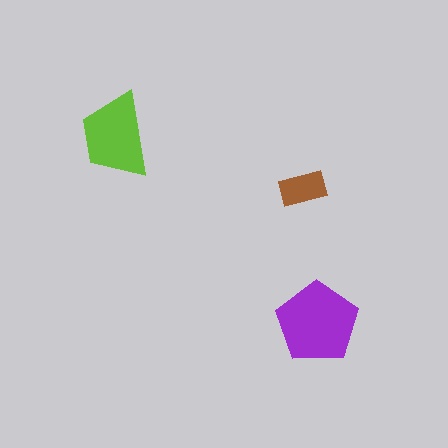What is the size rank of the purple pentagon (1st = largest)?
1st.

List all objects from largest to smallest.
The purple pentagon, the lime trapezoid, the brown rectangle.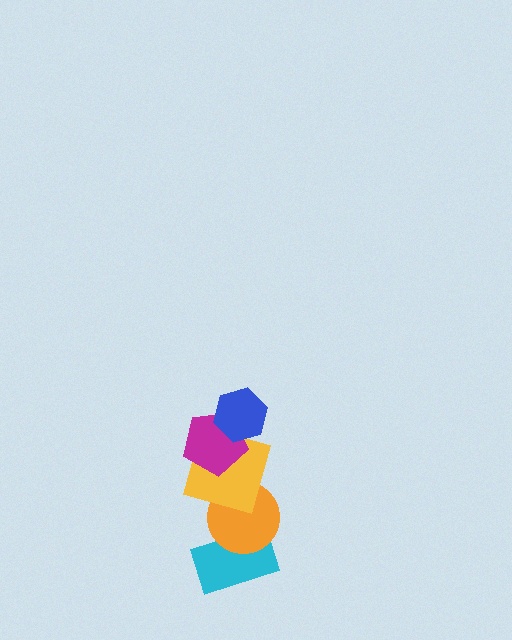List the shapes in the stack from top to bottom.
From top to bottom: the blue hexagon, the magenta pentagon, the yellow square, the orange circle, the cyan rectangle.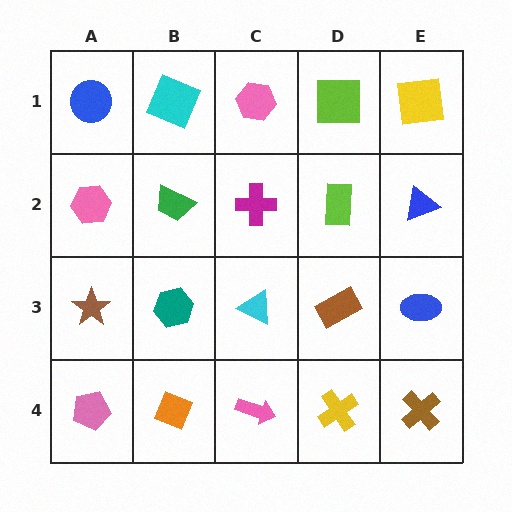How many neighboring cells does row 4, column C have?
3.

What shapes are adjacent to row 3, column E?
A blue triangle (row 2, column E), a brown cross (row 4, column E), a brown rectangle (row 3, column D).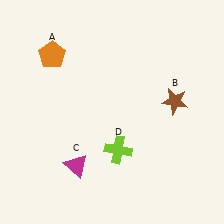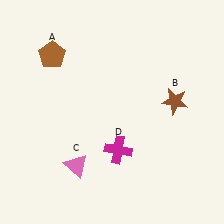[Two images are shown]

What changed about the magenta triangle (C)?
In Image 1, C is magenta. In Image 2, it changed to pink.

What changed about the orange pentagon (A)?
In Image 1, A is orange. In Image 2, it changed to brown.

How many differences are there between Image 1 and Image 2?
There are 3 differences between the two images.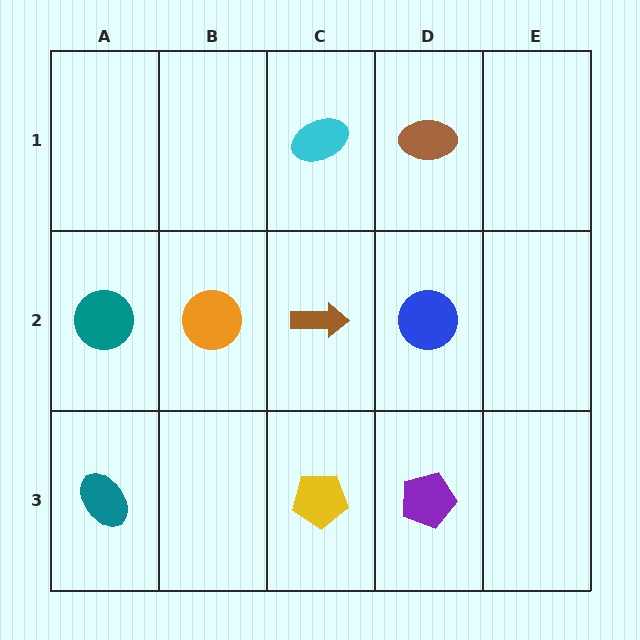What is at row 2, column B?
An orange circle.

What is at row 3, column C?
A yellow pentagon.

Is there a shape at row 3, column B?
No, that cell is empty.